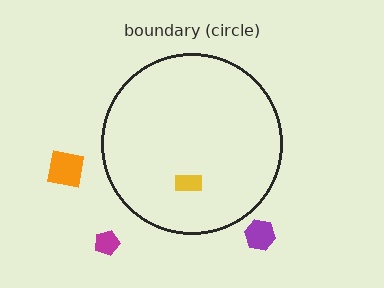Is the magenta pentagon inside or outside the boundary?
Outside.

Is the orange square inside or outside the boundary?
Outside.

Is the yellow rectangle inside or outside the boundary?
Inside.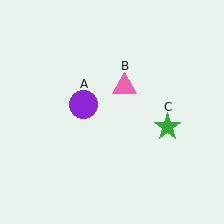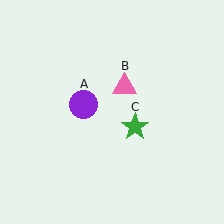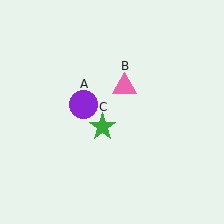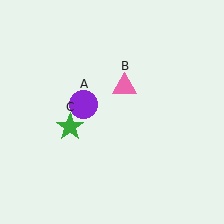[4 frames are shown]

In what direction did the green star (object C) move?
The green star (object C) moved left.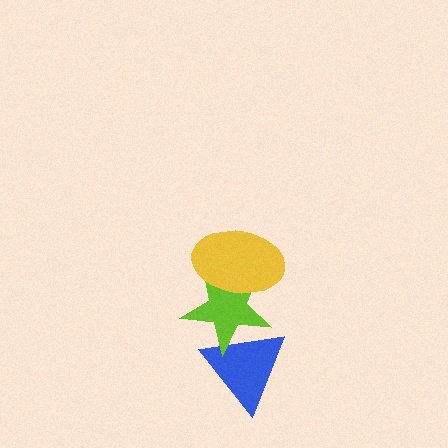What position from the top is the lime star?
The lime star is 2nd from the top.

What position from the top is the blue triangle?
The blue triangle is 3rd from the top.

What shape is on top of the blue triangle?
The lime star is on top of the blue triangle.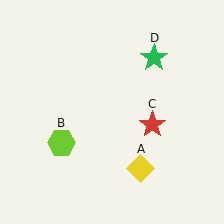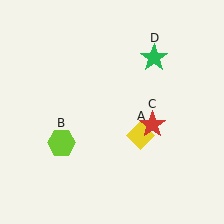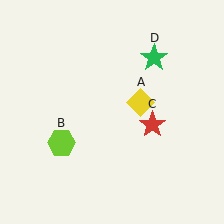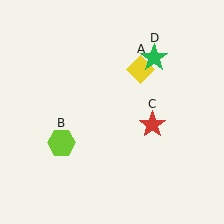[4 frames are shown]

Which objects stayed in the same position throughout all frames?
Lime hexagon (object B) and red star (object C) and green star (object D) remained stationary.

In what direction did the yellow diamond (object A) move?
The yellow diamond (object A) moved up.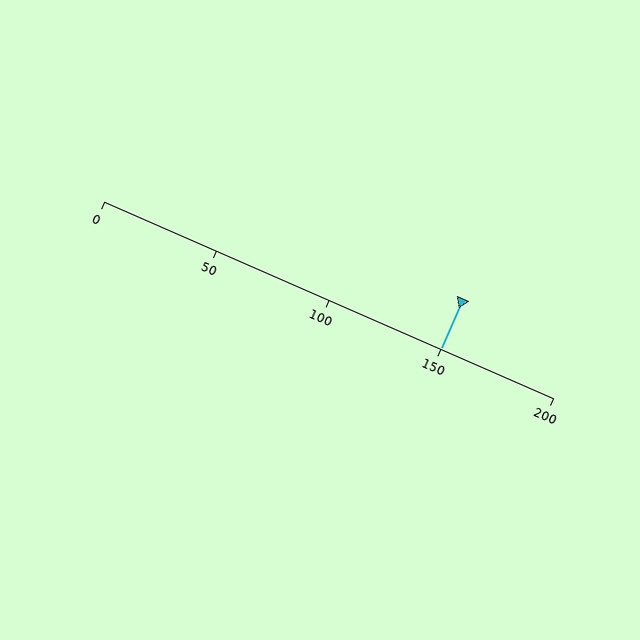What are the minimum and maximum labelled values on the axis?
The axis runs from 0 to 200.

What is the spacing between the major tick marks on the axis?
The major ticks are spaced 50 apart.